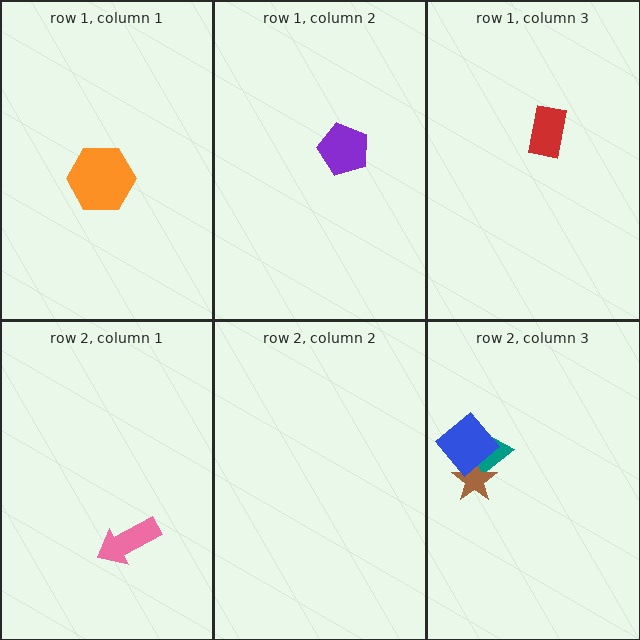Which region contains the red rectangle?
The row 1, column 3 region.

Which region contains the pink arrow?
The row 2, column 1 region.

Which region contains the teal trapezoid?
The row 2, column 3 region.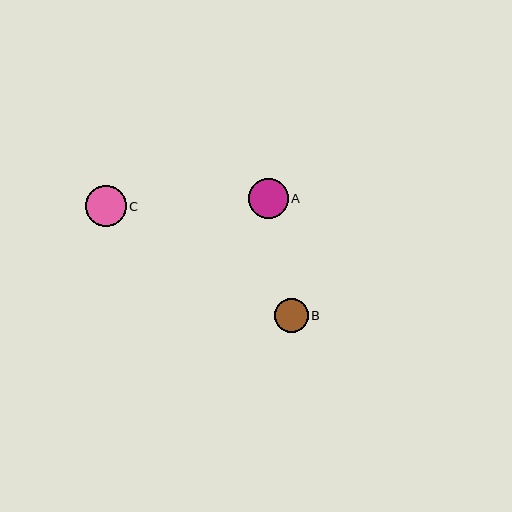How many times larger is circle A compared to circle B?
Circle A is approximately 1.2 times the size of circle B.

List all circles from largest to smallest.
From largest to smallest: C, A, B.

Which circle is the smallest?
Circle B is the smallest with a size of approximately 34 pixels.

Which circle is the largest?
Circle C is the largest with a size of approximately 41 pixels.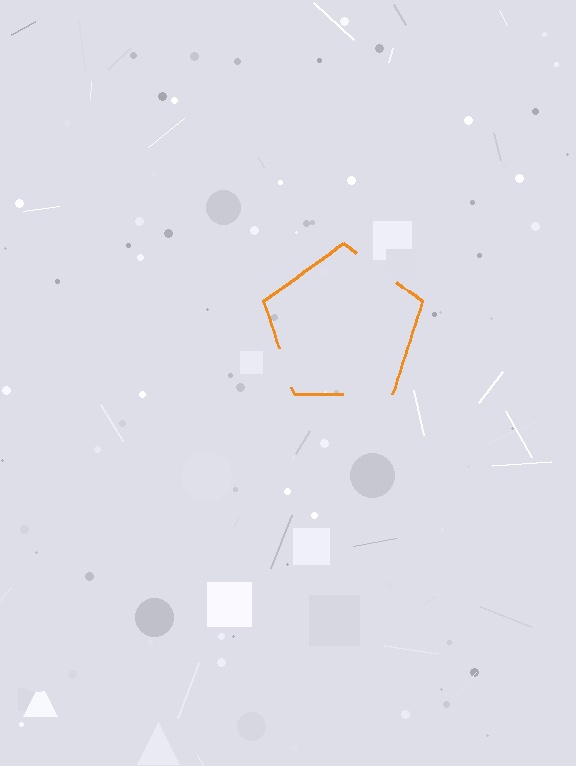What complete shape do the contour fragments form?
The contour fragments form a pentagon.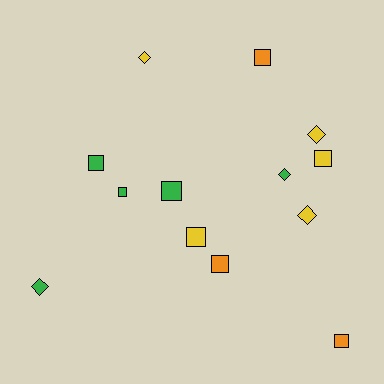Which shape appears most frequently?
Square, with 8 objects.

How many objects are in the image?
There are 13 objects.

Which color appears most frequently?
Yellow, with 5 objects.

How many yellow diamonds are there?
There are 3 yellow diamonds.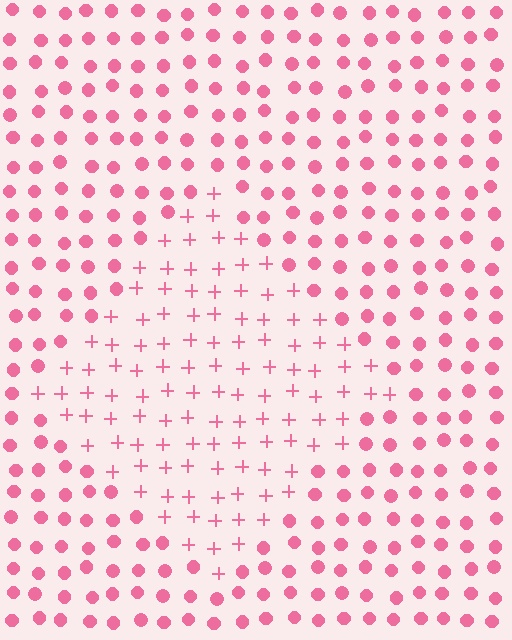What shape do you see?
I see a diamond.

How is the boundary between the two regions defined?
The boundary is defined by a change in element shape: plus signs inside vs. circles outside. All elements share the same color and spacing.